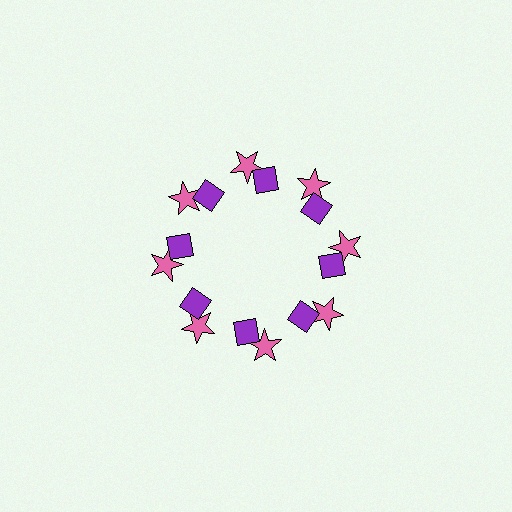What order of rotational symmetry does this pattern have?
This pattern has 8-fold rotational symmetry.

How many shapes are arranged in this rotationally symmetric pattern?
There are 16 shapes, arranged in 8 groups of 2.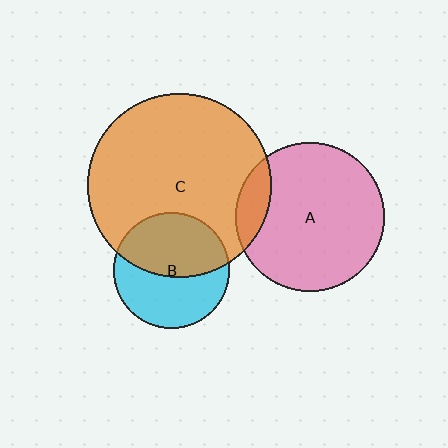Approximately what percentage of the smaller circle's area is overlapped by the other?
Approximately 15%.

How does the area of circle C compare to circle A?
Approximately 1.5 times.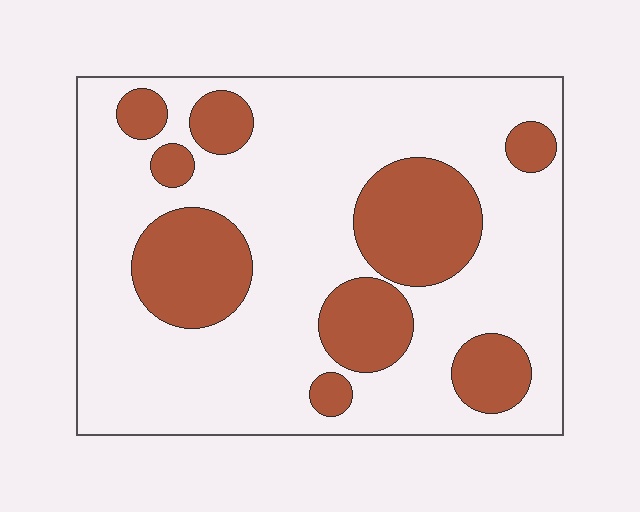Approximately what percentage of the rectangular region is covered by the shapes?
Approximately 25%.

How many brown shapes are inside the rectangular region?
9.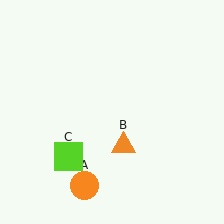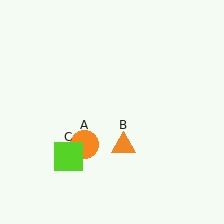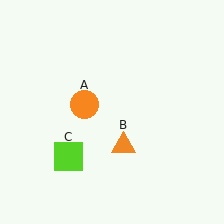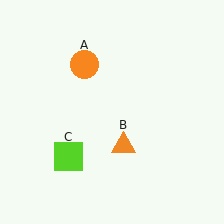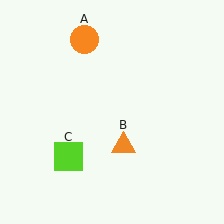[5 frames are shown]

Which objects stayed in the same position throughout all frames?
Orange triangle (object B) and lime square (object C) remained stationary.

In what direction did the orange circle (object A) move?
The orange circle (object A) moved up.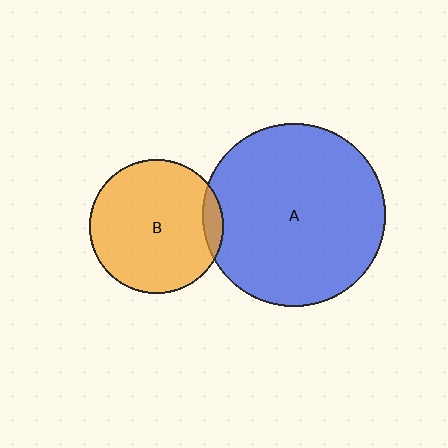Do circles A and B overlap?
Yes.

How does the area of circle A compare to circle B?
Approximately 1.9 times.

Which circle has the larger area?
Circle A (blue).